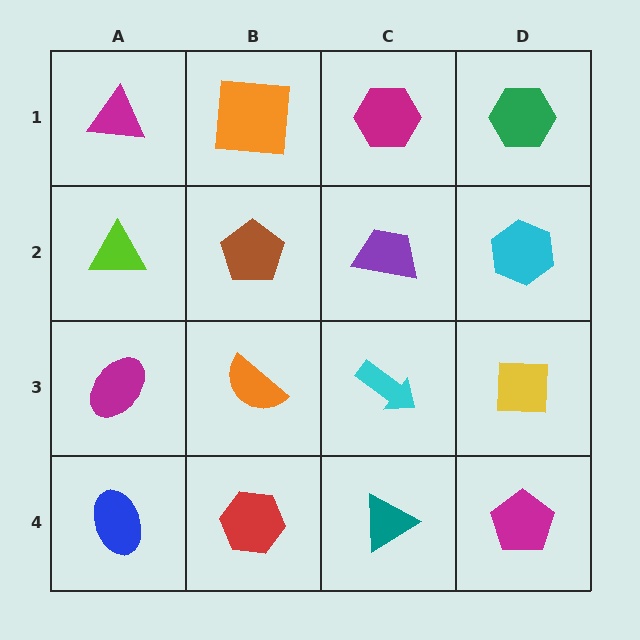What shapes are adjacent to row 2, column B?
An orange square (row 1, column B), an orange semicircle (row 3, column B), a lime triangle (row 2, column A), a purple trapezoid (row 2, column C).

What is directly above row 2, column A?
A magenta triangle.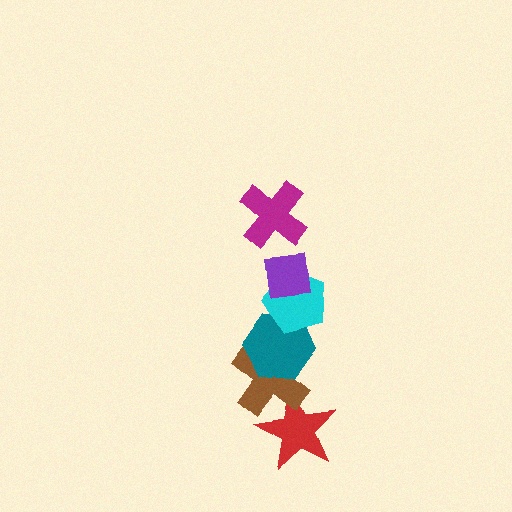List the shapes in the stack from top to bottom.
From top to bottom: the magenta cross, the purple square, the cyan pentagon, the teal hexagon, the brown cross, the red star.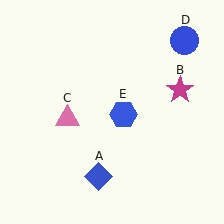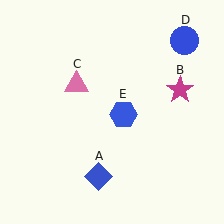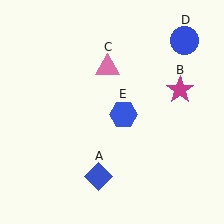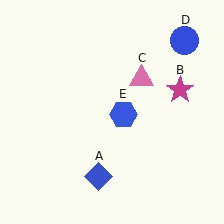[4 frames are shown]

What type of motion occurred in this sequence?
The pink triangle (object C) rotated clockwise around the center of the scene.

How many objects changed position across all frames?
1 object changed position: pink triangle (object C).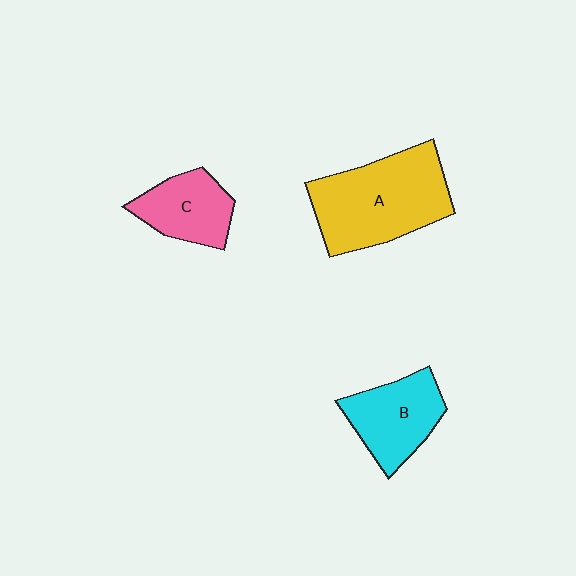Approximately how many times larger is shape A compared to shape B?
Approximately 1.6 times.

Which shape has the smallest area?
Shape C (pink).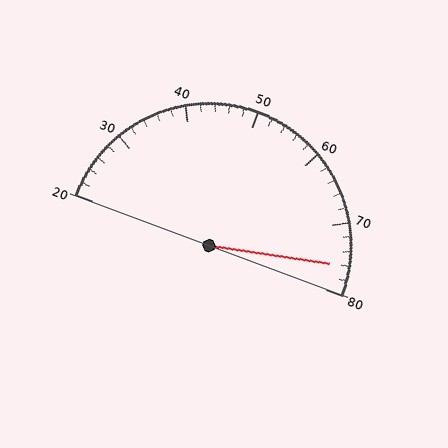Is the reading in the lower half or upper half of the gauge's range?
The reading is in the upper half of the range (20 to 80).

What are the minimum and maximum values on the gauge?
The gauge ranges from 20 to 80.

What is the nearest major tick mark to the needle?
The nearest major tick mark is 80.